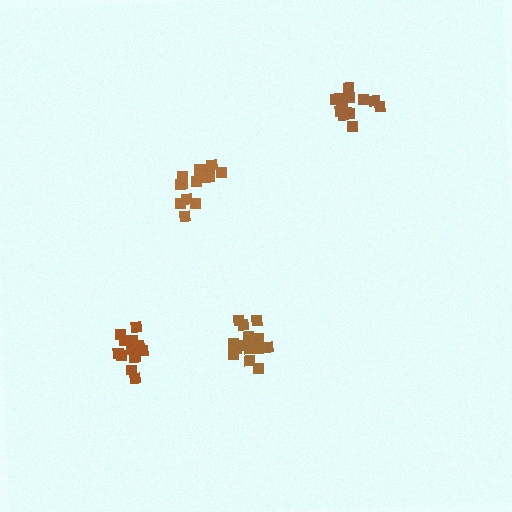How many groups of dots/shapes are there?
There are 4 groups.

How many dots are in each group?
Group 1: 16 dots, Group 2: 16 dots, Group 3: 14 dots, Group 4: 17 dots (63 total).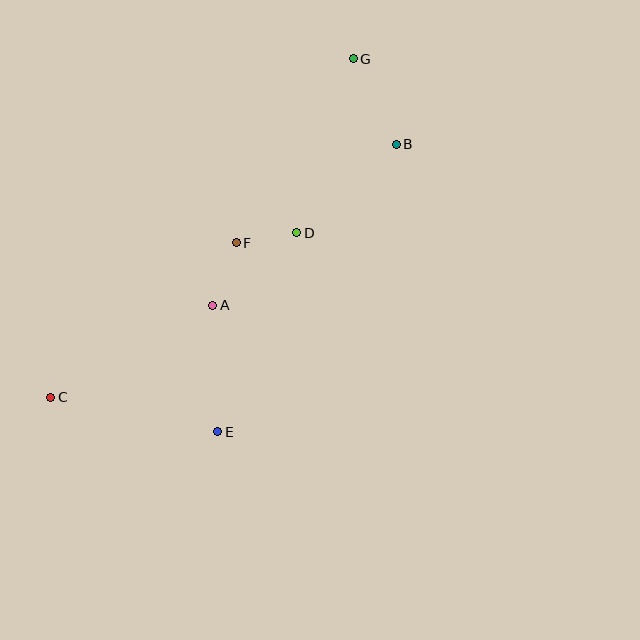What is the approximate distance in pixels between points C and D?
The distance between C and D is approximately 296 pixels.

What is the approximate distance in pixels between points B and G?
The distance between B and G is approximately 96 pixels.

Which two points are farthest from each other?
Points C and G are farthest from each other.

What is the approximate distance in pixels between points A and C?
The distance between A and C is approximately 186 pixels.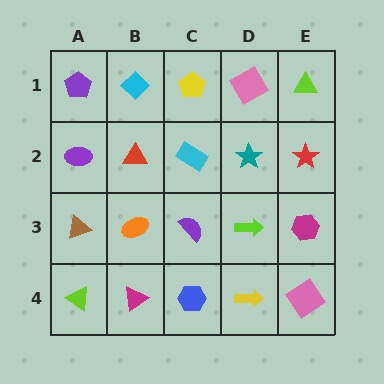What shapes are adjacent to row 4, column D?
A lime arrow (row 3, column D), a blue hexagon (row 4, column C), a pink diamond (row 4, column E).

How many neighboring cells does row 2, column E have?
3.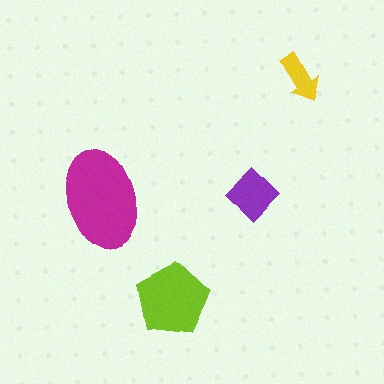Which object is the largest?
The magenta ellipse.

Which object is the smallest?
The yellow arrow.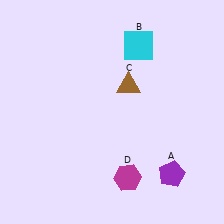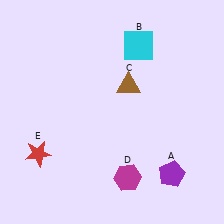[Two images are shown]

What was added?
A red star (E) was added in Image 2.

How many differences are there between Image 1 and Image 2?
There is 1 difference between the two images.